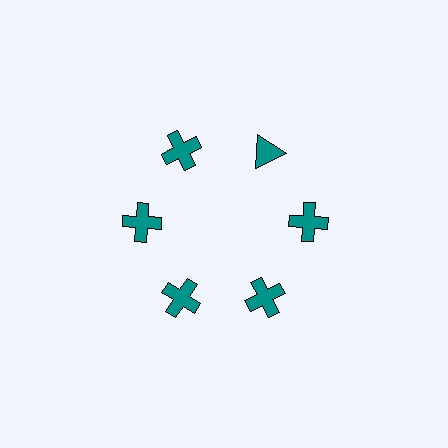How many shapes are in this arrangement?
There are 6 shapes arranged in a ring pattern.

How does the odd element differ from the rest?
It has a different shape: triangle instead of cross.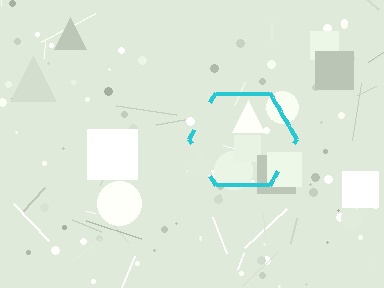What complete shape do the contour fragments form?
The contour fragments form a hexagon.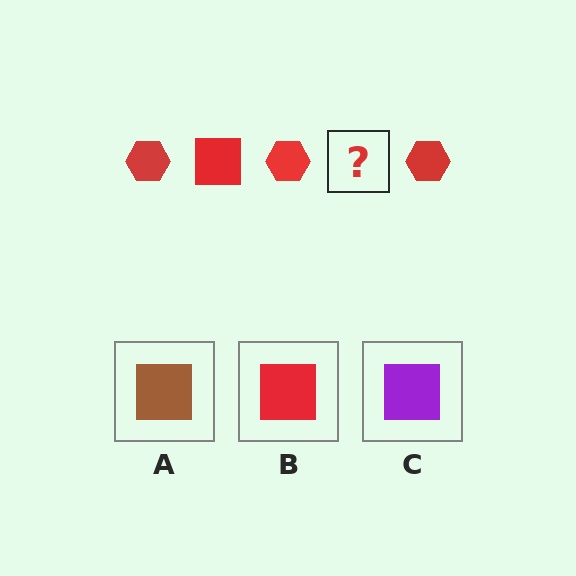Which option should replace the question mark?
Option B.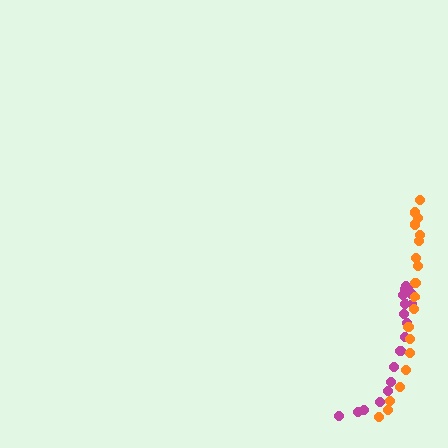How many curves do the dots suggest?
There are 2 distinct paths.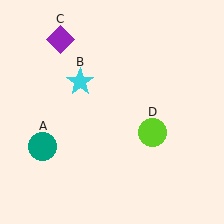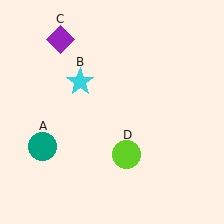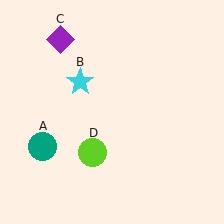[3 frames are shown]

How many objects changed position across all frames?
1 object changed position: lime circle (object D).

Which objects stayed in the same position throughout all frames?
Teal circle (object A) and cyan star (object B) and purple diamond (object C) remained stationary.